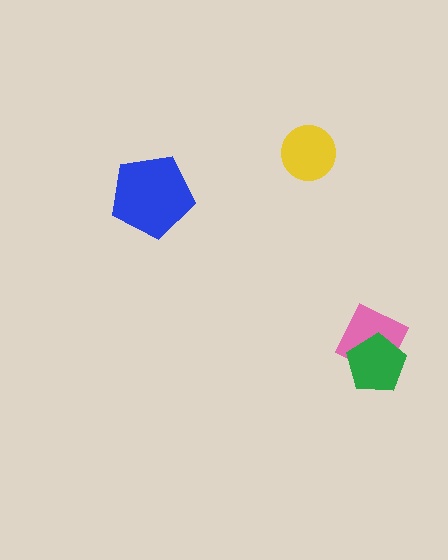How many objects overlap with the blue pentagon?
0 objects overlap with the blue pentagon.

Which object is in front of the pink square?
The green pentagon is in front of the pink square.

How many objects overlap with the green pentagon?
1 object overlaps with the green pentagon.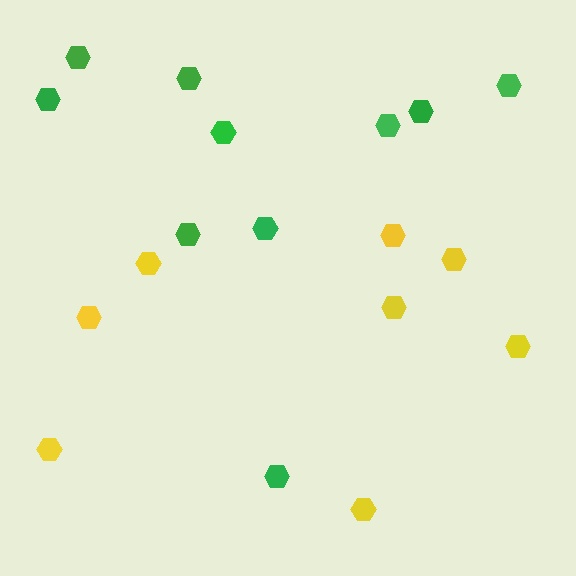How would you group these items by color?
There are 2 groups: one group of green hexagons (10) and one group of yellow hexagons (8).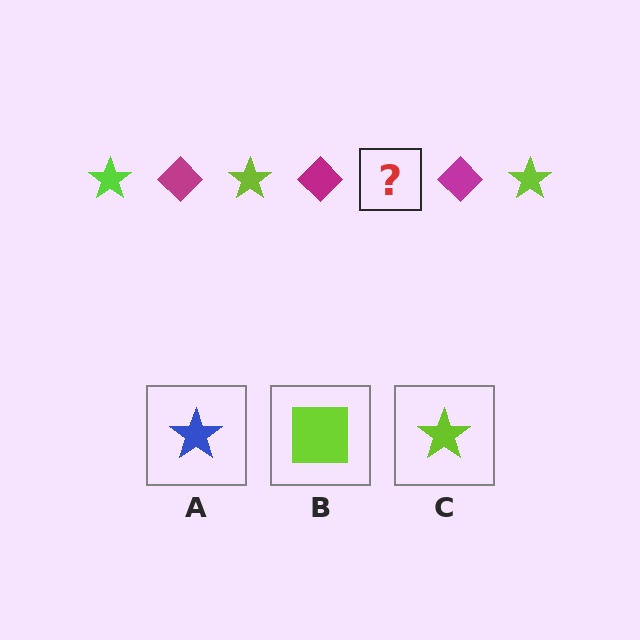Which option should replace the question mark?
Option C.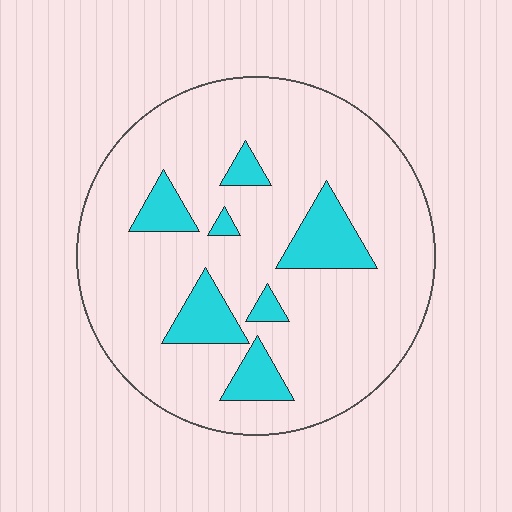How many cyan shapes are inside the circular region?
7.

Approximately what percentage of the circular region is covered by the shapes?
Approximately 15%.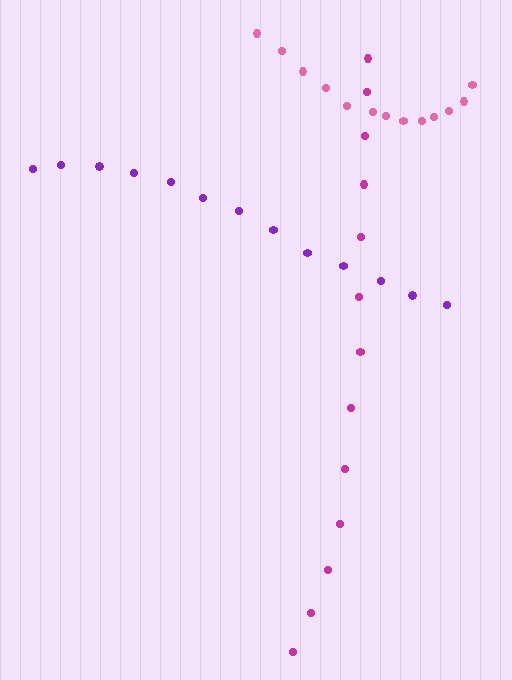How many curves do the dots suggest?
There are 3 distinct paths.